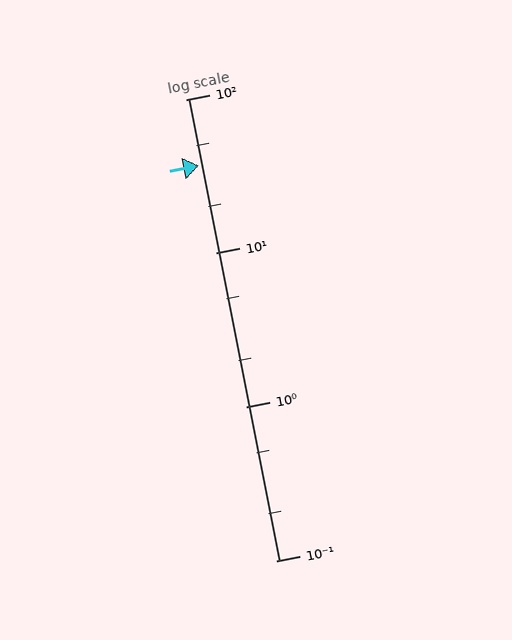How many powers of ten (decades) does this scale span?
The scale spans 3 decades, from 0.1 to 100.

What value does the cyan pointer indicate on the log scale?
The pointer indicates approximately 37.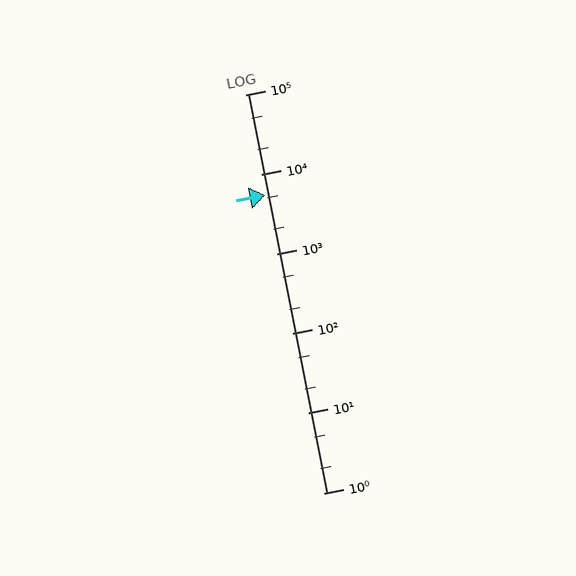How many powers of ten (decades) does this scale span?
The scale spans 5 decades, from 1 to 100000.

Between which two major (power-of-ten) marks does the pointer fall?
The pointer is between 1000 and 10000.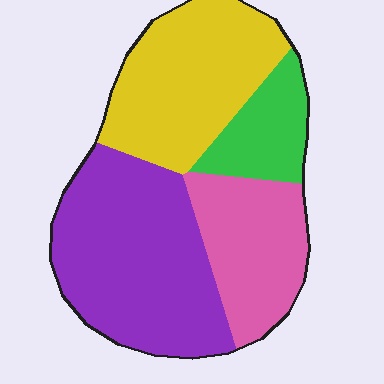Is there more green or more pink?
Pink.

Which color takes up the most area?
Purple, at roughly 40%.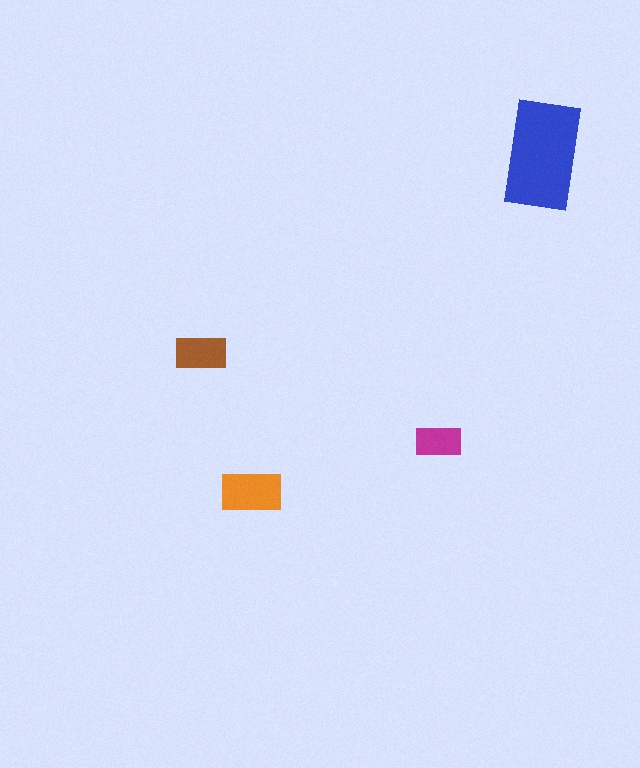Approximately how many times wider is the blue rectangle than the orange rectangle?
About 2 times wider.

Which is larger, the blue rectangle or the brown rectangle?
The blue one.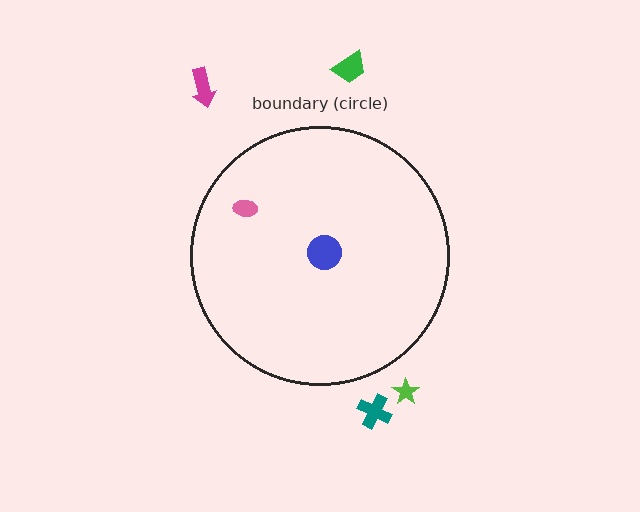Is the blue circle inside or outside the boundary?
Inside.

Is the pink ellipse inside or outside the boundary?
Inside.